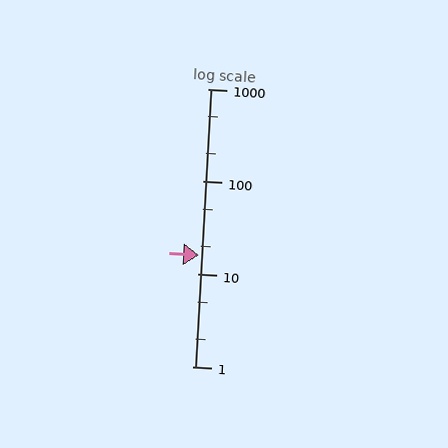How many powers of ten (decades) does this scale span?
The scale spans 3 decades, from 1 to 1000.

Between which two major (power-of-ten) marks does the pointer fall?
The pointer is between 10 and 100.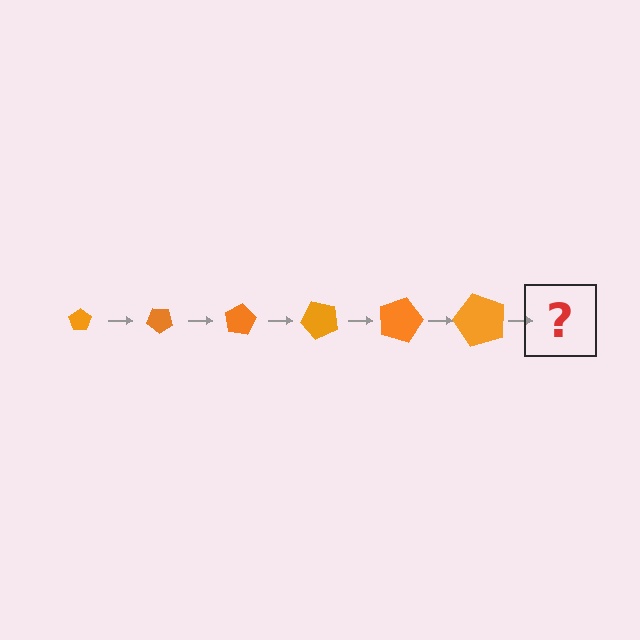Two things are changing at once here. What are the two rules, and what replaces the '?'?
The two rules are that the pentagon grows larger each step and it rotates 40 degrees each step. The '?' should be a pentagon, larger than the previous one and rotated 240 degrees from the start.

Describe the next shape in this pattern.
It should be a pentagon, larger than the previous one and rotated 240 degrees from the start.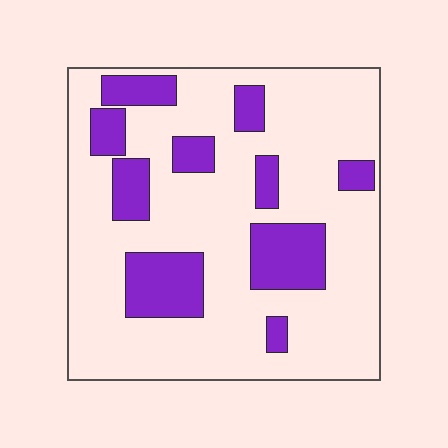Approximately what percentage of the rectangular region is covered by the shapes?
Approximately 25%.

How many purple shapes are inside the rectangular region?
10.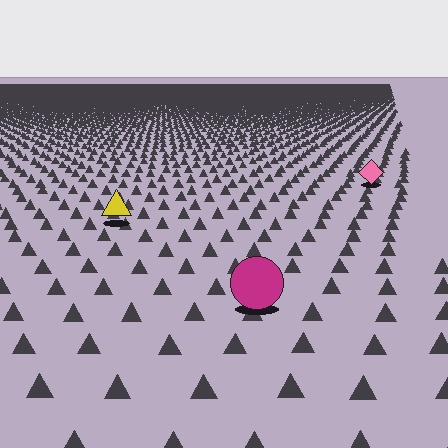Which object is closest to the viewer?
The magenta circle is closest. The texture marks near it are larger and more spread out.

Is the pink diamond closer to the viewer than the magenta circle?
No. The magenta circle is closer — you can tell from the texture gradient: the ground texture is coarser near it.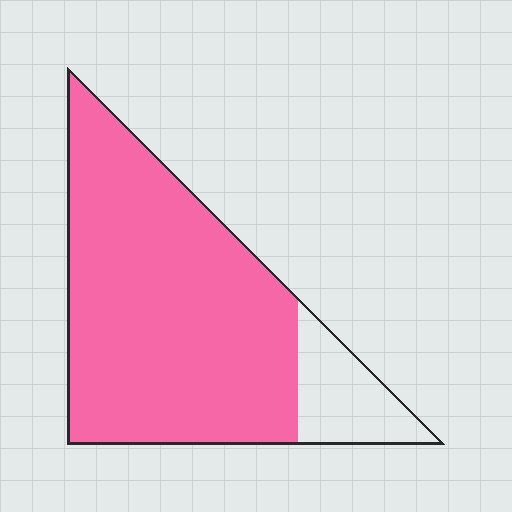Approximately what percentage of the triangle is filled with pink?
Approximately 85%.